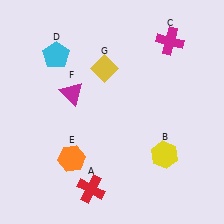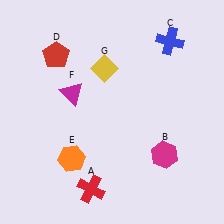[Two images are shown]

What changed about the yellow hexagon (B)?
In Image 1, B is yellow. In Image 2, it changed to magenta.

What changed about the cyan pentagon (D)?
In Image 1, D is cyan. In Image 2, it changed to red.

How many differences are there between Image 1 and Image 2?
There are 3 differences between the two images.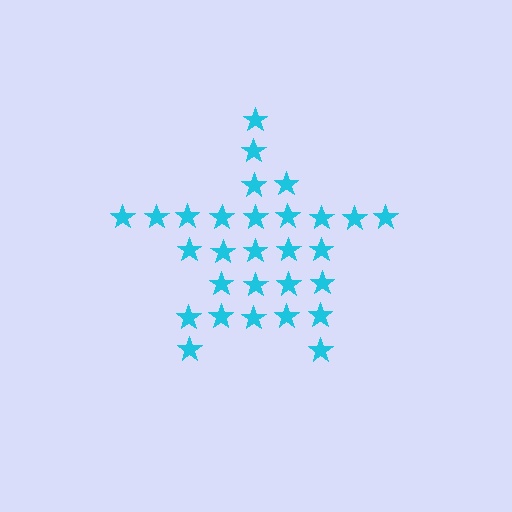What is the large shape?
The large shape is a star.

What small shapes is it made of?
It is made of small stars.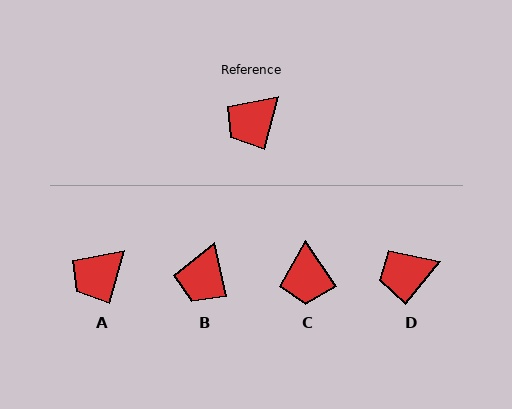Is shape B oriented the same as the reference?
No, it is off by about 28 degrees.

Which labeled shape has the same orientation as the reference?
A.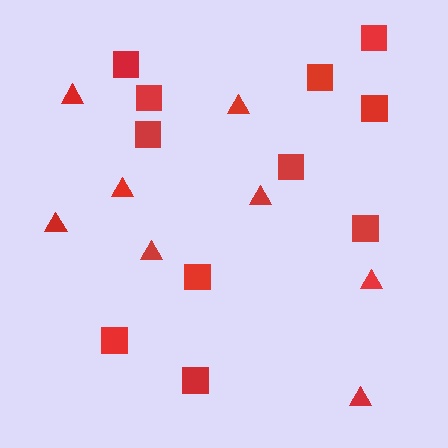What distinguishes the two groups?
There are 2 groups: one group of triangles (8) and one group of squares (11).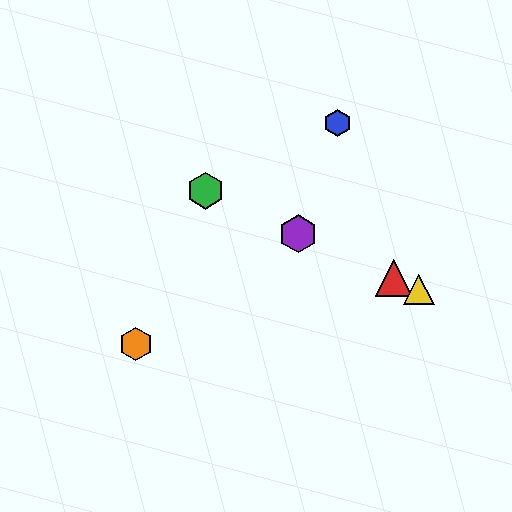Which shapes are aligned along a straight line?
The red triangle, the green hexagon, the yellow triangle, the purple hexagon are aligned along a straight line.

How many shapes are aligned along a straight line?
4 shapes (the red triangle, the green hexagon, the yellow triangle, the purple hexagon) are aligned along a straight line.